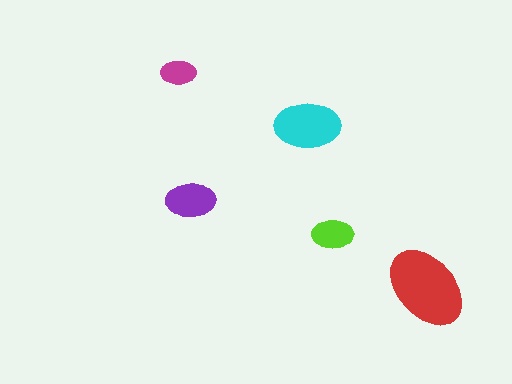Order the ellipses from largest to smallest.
the red one, the cyan one, the purple one, the lime one, the magenta one.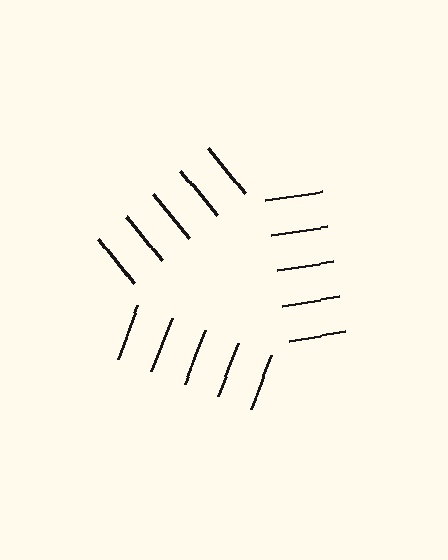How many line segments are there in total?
15 — 5 along each of the 3 edges.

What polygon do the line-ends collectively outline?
An illusory triangle — the line segments terminate on its edges but no continuous stroke is drawn.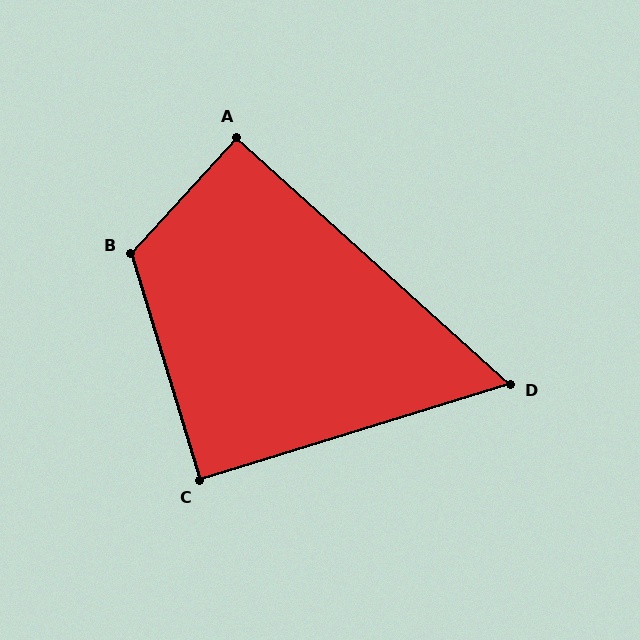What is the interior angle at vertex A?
Approximately 90 degrees (approximately right).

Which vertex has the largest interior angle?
B, at approximately 121 degrees.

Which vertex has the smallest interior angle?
D, at approximately 59 degrees.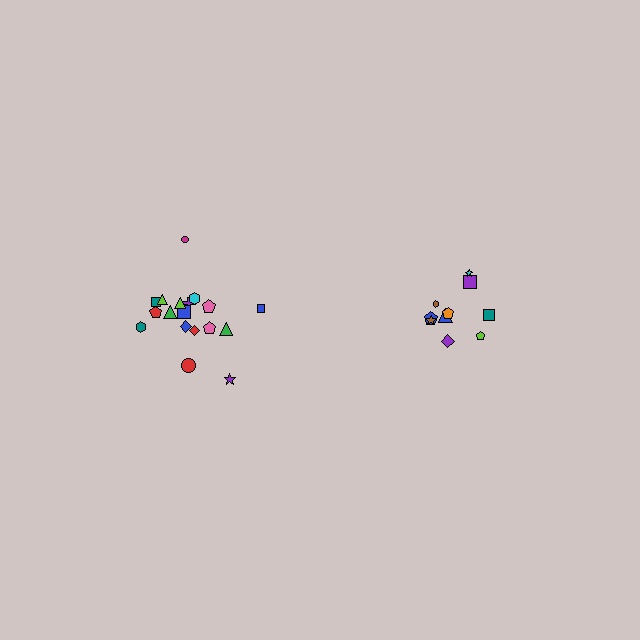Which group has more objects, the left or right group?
The left group.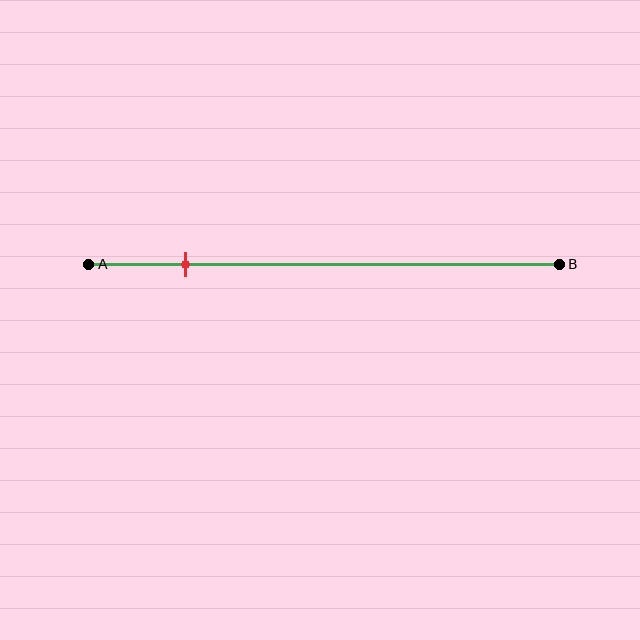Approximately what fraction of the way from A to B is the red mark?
The red mark is approximately 20% of the way from A to B.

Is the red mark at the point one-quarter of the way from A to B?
No, the mark is at about 20% from A, not at the 25% one-quarter point.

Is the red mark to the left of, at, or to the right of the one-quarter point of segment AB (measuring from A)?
The red mark is to the left of the one-quarter point of segment AB.